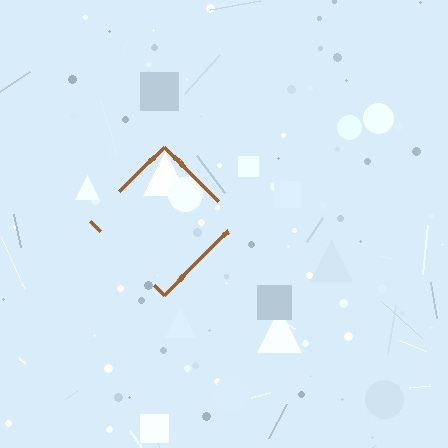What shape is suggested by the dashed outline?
The dashed outline suggests a diamond.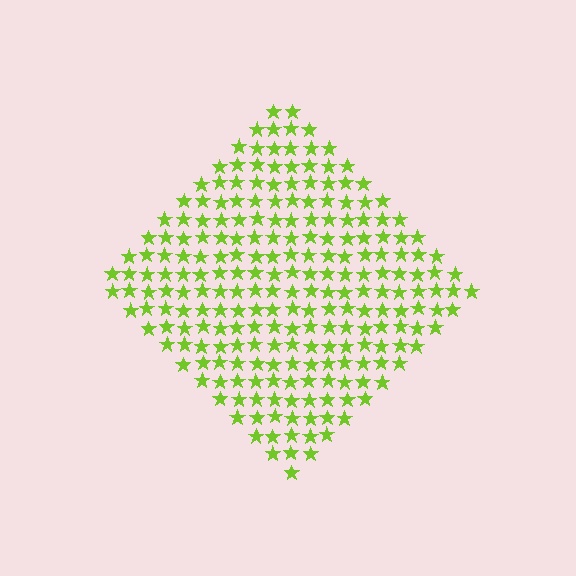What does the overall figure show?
The overall figure shows a diamond.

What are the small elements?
The small elements are stars.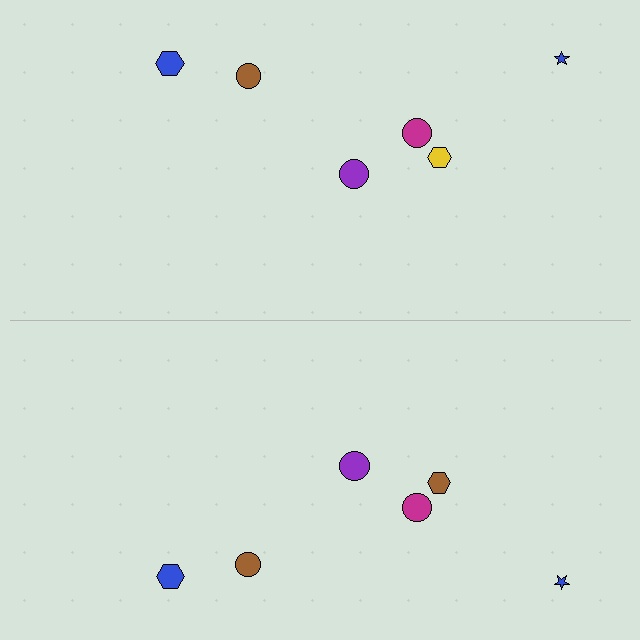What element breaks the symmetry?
The brown hexagon on the bottom side breaks the symmetry — its mirror counterpart is yellow.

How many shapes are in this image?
There are 12 shapes in this image.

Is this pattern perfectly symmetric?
No, the pattern is not perfectly symmetric. The brown hexagon on the bottom side breaks the symmetry — its mirror counterpart is yellow.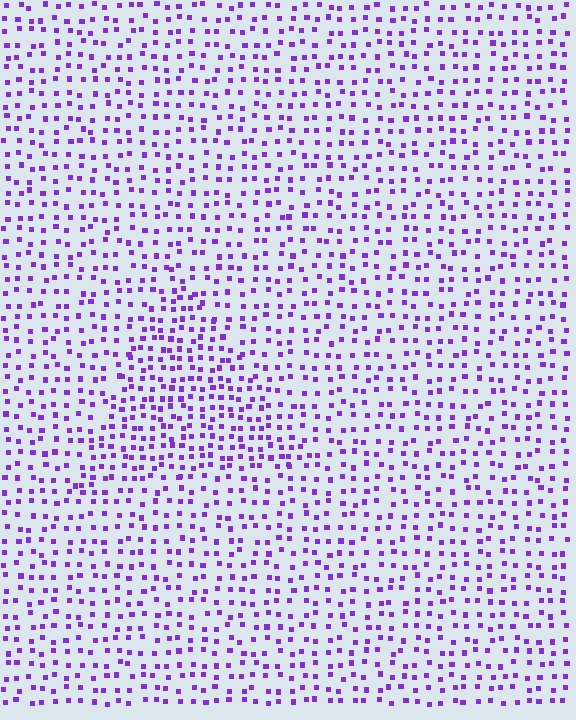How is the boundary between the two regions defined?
The boundary is defined by a change in element density (approximately 1.6x ratio). All elements are the same color, size, and shape.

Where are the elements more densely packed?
The elements are more densely packed inside the triangle boundary.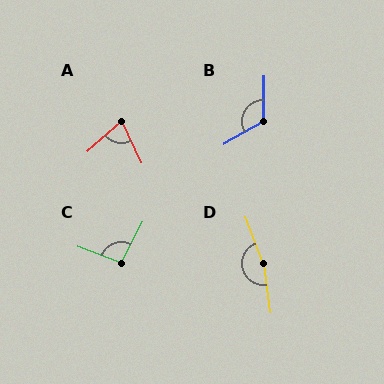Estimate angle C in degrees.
Approximately 96 degrees.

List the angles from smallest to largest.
A (74°), C (96°), B (120°), D (167°).